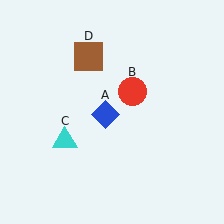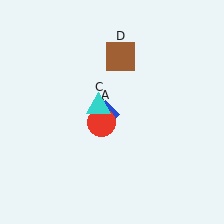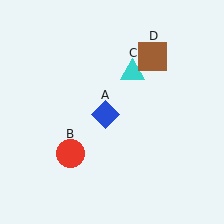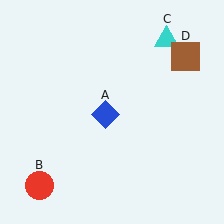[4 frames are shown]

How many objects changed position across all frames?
3 objects changed position: red circle (object B), cyan triangle (object C), brown square (object D).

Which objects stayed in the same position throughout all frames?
Blue diamond (object A) remained stationary.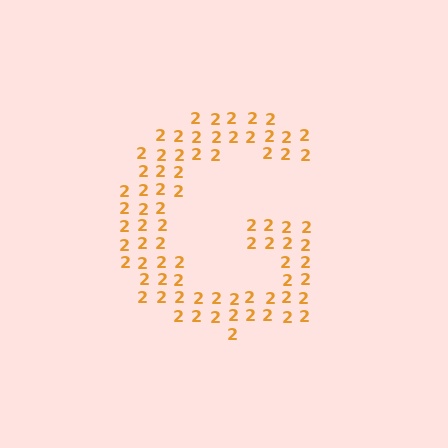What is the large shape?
The large shape is the letter G.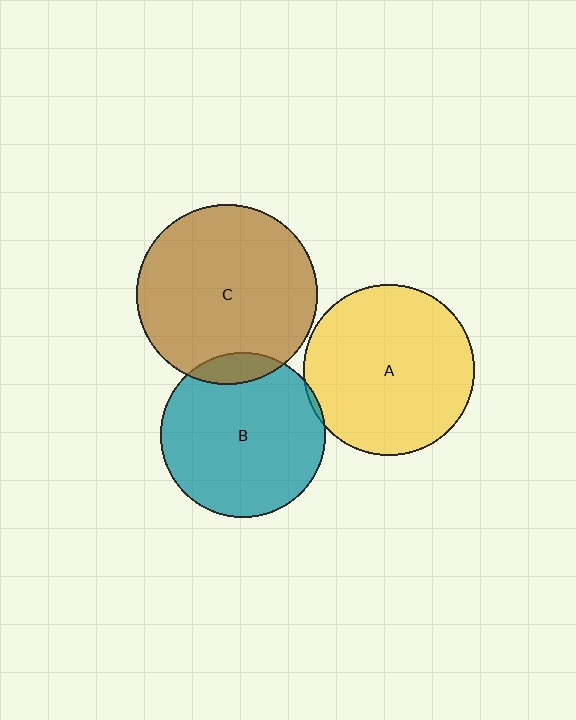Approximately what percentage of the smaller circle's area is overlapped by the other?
Approximately 5%.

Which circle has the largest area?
Circle C (brown).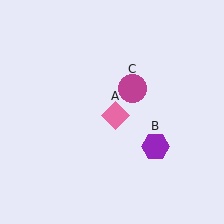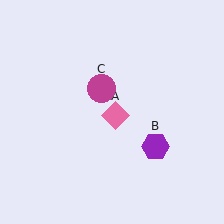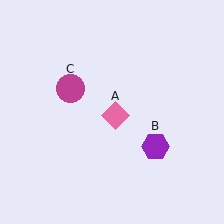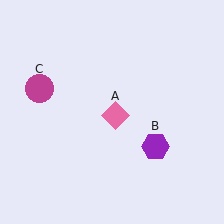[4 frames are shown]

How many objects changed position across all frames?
1 object changed position: magenta circle (object C).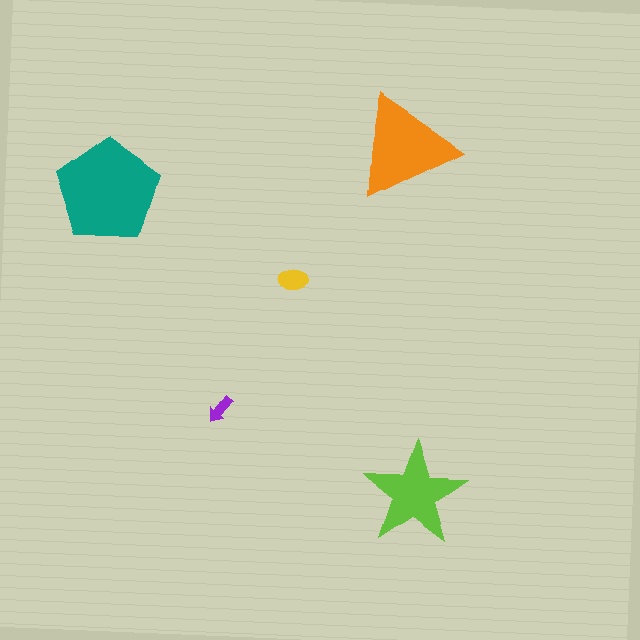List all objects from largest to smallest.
The teal pentagon, the orange triangle, the lime star, the yellow ellipse, the purple arrow.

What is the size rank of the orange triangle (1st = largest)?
2nd.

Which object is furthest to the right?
The lime star is rightmost.